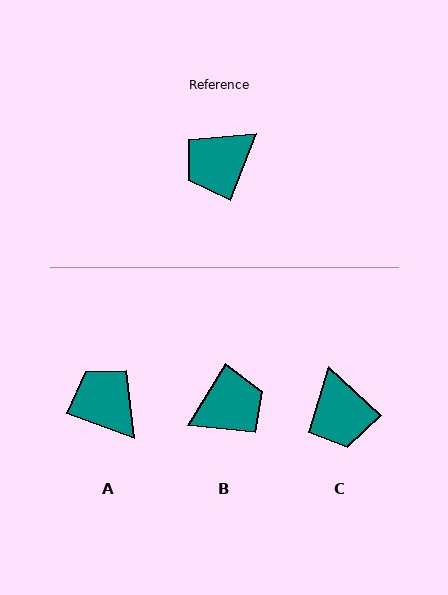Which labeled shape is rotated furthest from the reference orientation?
B, about 170 degrees away.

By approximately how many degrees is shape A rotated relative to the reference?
Approximately 88 degrees clockwise.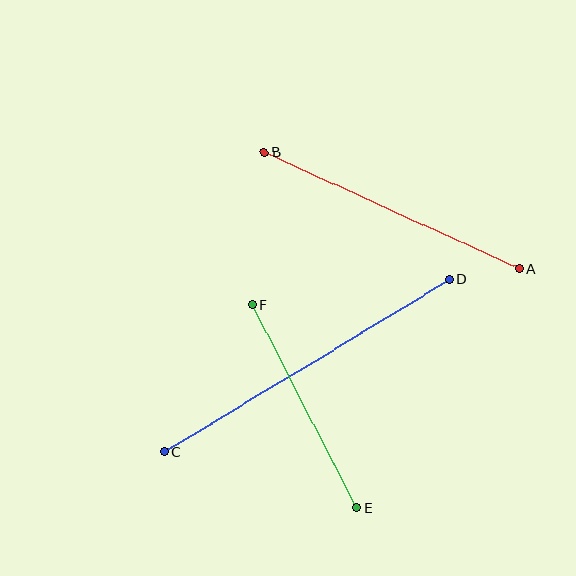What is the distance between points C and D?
The distance is approximately 333 pixels.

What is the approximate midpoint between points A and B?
The midpoint is at approximately (392, 211) pixels.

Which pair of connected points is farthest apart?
Points C and D are farthest apart.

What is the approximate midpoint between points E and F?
The midpoint is at approximately (305, 406) pixels.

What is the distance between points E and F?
The distance is approximately 229 pixels.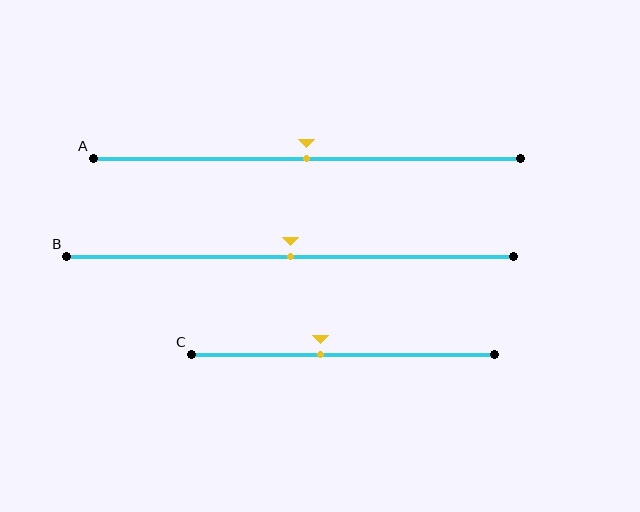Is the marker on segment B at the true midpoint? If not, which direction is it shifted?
Yes, the marker on segment B is at the true midpoint.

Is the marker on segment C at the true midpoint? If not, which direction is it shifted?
No, the marker on segment C is shifted to the left by about 7% of the segment length.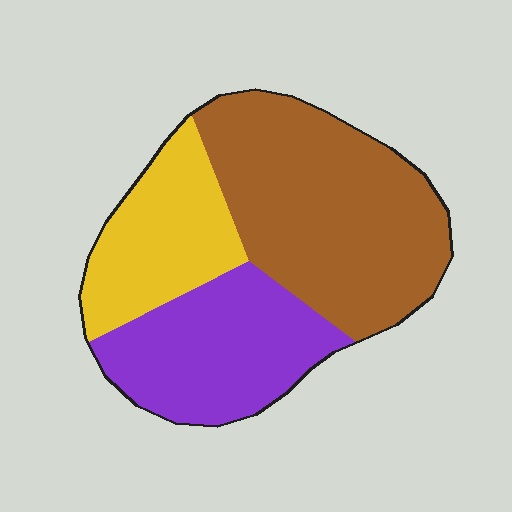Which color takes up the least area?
Yellow, at roughly 25%.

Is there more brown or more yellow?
Brown.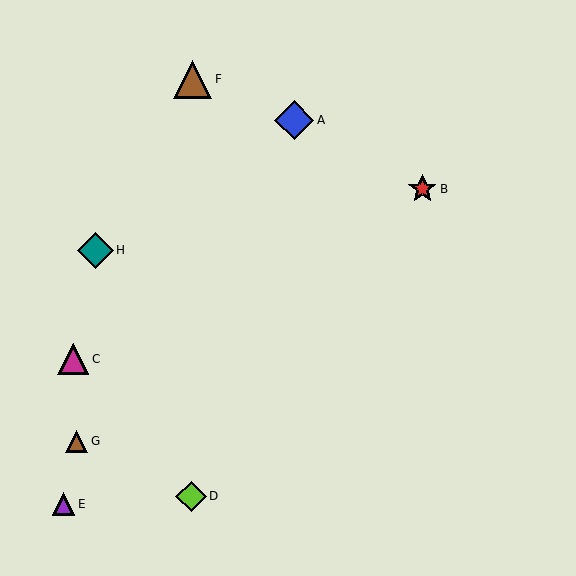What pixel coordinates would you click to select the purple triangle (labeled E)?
Click at (64, 504) to select the purple triangle E.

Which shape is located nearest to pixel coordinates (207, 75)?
The brown triangle (labeled F) at (193, 80) is nearest to that location.